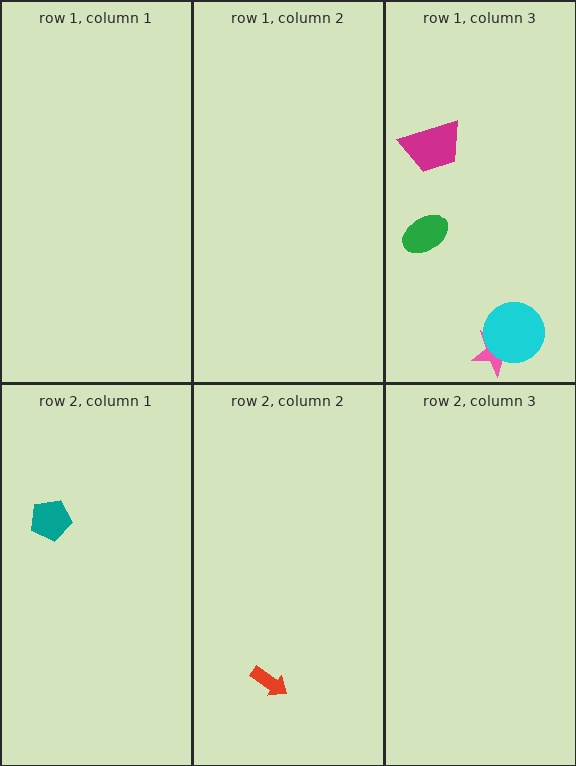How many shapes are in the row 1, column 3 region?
4.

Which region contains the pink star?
The row 1, column 3 region.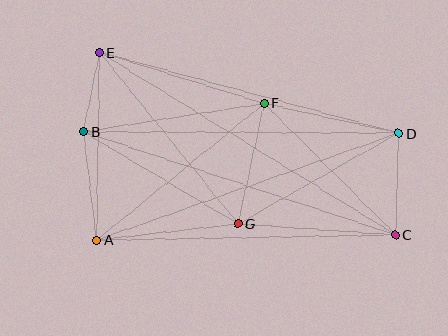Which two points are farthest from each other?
Points C and E are farthest from each other.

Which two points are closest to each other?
Points B and E are closest to each other.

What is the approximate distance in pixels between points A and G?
The distance between A and G is approximately 142 pixels.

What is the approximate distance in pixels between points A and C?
The distance between A and C is approximately 299 pixels.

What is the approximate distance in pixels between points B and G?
The distance between B and G is approximately 179 pixels.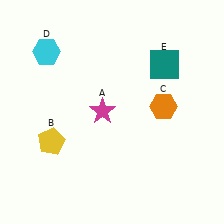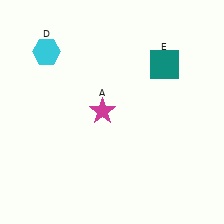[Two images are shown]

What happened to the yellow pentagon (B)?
The yellow pentagon (B) was removed in Image 2. It was in the bottom-left area of Image 1.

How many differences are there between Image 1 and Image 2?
There are 2 differences between the two images.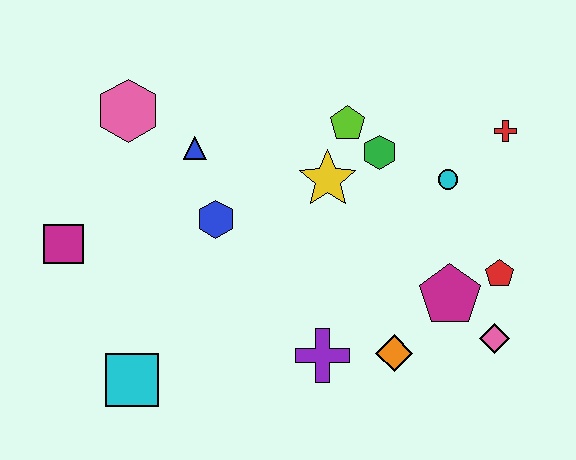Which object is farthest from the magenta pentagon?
The magenta square is farthest from the magenta pentagon.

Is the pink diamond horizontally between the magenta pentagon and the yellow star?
No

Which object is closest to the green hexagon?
The lime pentagon is closest to the green hexagon.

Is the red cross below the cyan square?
No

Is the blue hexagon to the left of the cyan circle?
Yes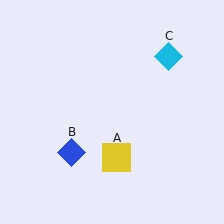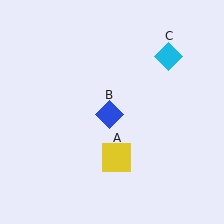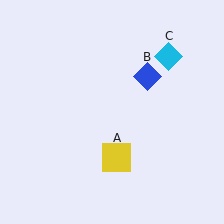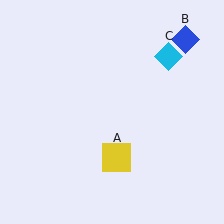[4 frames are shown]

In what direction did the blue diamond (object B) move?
The blue diamond (object B) moved up and to the right.